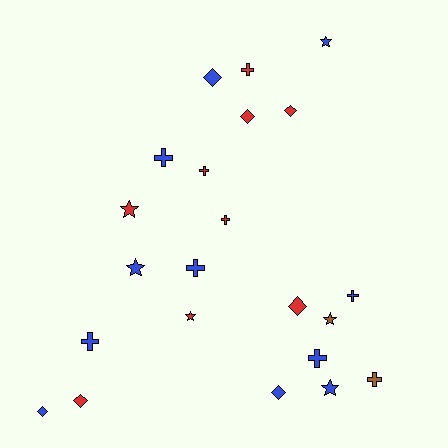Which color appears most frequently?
Blue, with 11 objects.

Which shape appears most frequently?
Cross, with 9 objects.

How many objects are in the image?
There are 22 objects.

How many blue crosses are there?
There are 5 blue crosses.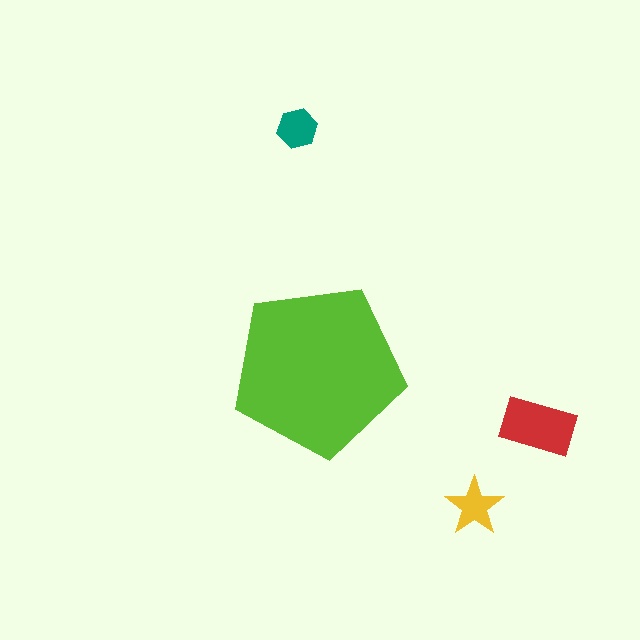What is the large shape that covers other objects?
A lime pentagon.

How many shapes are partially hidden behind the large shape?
0 shapes are partially hidden.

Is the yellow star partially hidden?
No, the yellow star is fully visible.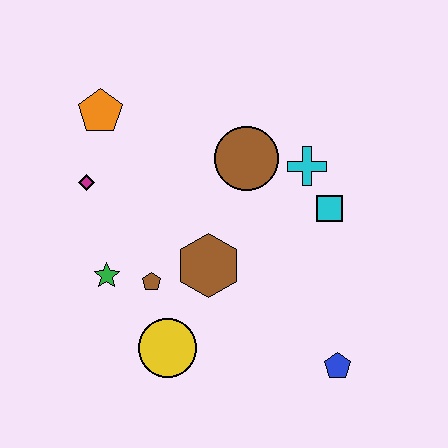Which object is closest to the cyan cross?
The cyan square is closest to the cyan cross.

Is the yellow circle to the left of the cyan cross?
Yes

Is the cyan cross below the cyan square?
No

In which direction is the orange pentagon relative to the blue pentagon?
The orange pentagon is above the blue pentagon.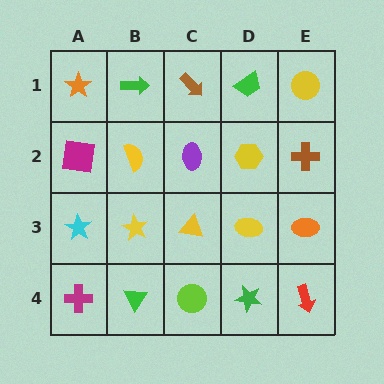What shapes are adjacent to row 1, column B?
A yellow semicircle (row 2, column B), an orange star (row 1, column A), a brown arrow (row 1, column C).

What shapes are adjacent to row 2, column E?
A yellow circle (row 1, column E), an orange ellipse (row 3, column E), a yellow hexagon (row 2, column D).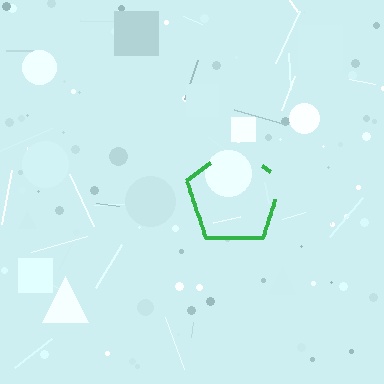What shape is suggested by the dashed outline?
The dashed outline suggests a pentagon.